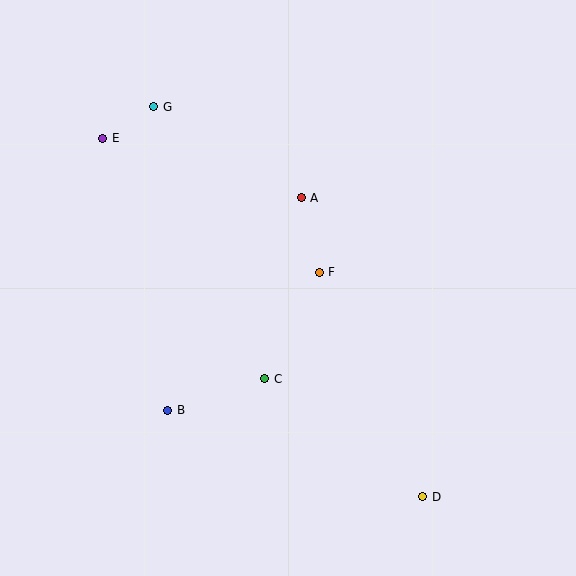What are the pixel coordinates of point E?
Point E is at (103, 138).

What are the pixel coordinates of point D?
Point D is at (423, 497).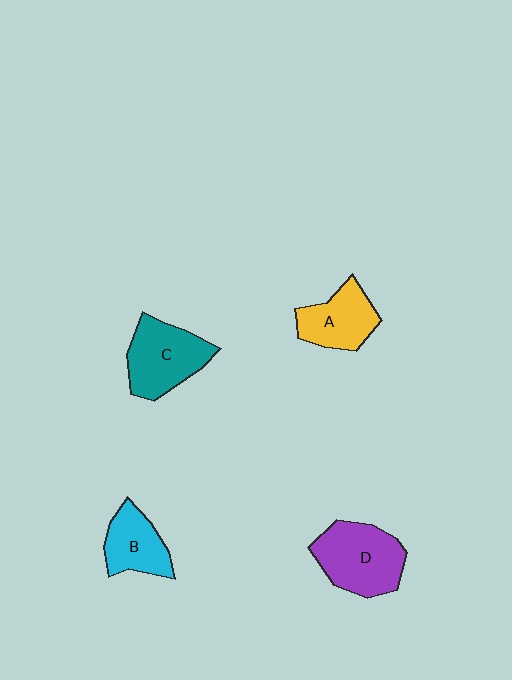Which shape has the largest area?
Shape D (purple).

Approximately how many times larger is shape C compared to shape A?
Approximately 1.2 times.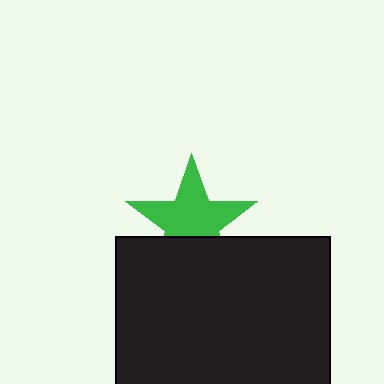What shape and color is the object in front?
The object in front is a black rectangle.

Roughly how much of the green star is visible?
Most of it is visible (roughly 68%).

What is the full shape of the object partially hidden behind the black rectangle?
The partially hidden object is a green star.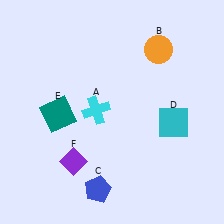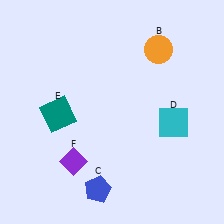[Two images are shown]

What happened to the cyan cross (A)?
The cyan cross (A) was removed in Image 2. It was in the top-left area of Image 1.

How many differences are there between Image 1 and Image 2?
There is 1 difference between the two images.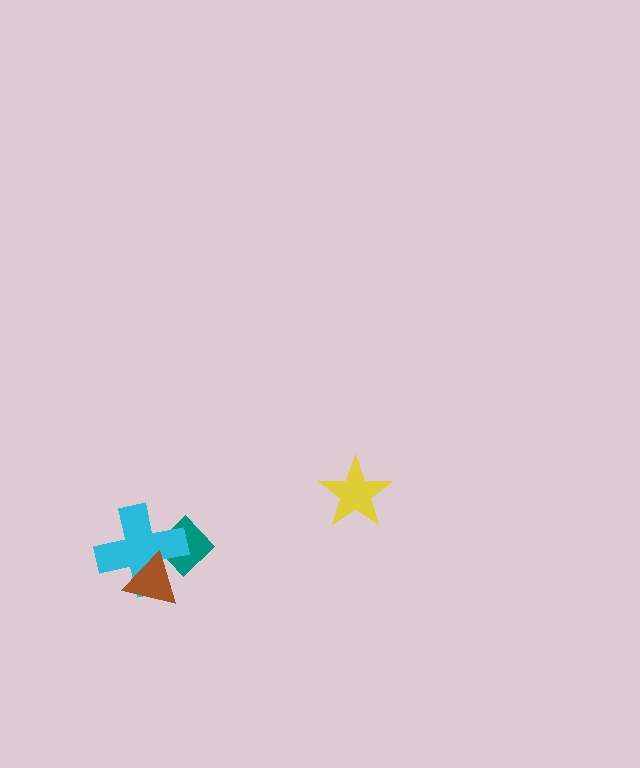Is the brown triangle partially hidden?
No, no other shape covers it.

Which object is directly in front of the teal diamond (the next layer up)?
The cyan cross is directly in front of the teal diamond.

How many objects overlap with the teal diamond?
2 objects overlap with the teal diamond.